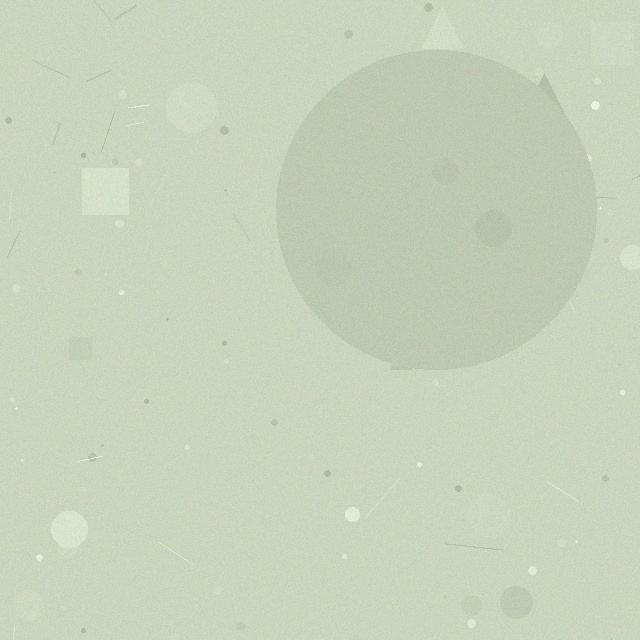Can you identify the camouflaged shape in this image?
The camouflaged shape is a circle.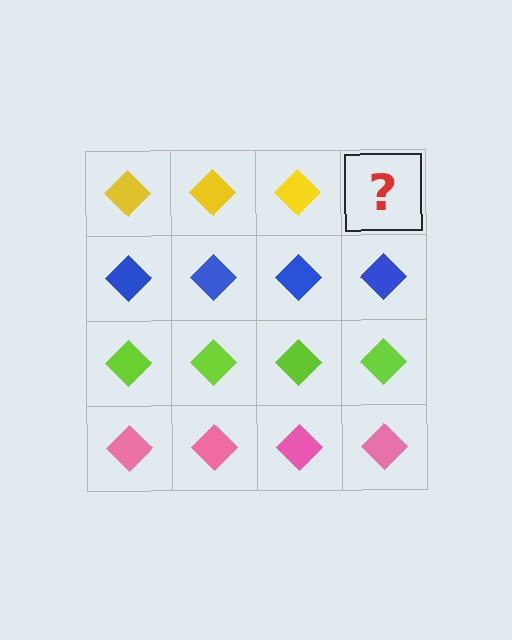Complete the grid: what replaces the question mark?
The question mark should be replaced with a yellow diamond.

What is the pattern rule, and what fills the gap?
The rule is that each row has a consistent color. The gap should be filled with a yellow diamond.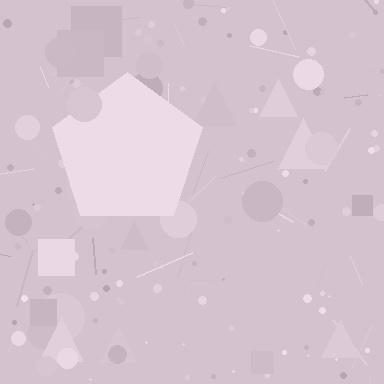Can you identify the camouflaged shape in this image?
The camouflaged shape is a pentagon.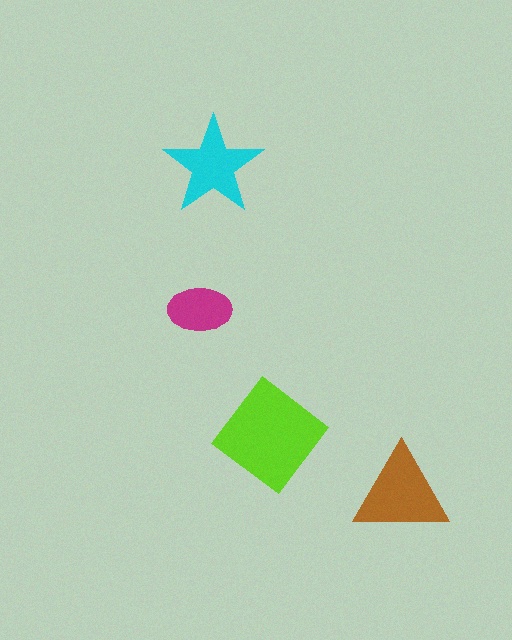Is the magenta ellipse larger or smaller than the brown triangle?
Smaller.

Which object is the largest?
The lime diamond.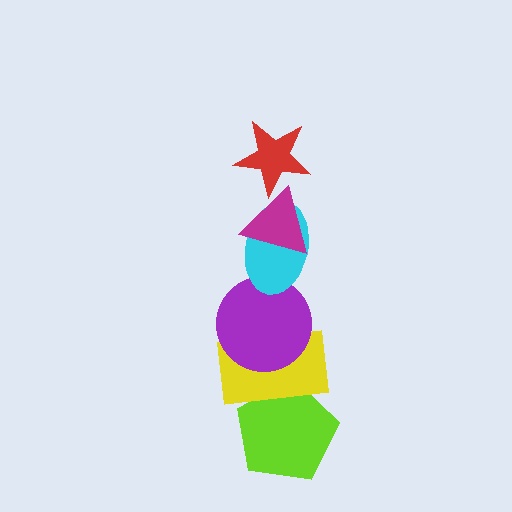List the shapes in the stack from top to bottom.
From top to bottom: the red star, the magenta triangle, the cyan ellipse, the purple circle, the yellow rectangle, the lime pentagon.